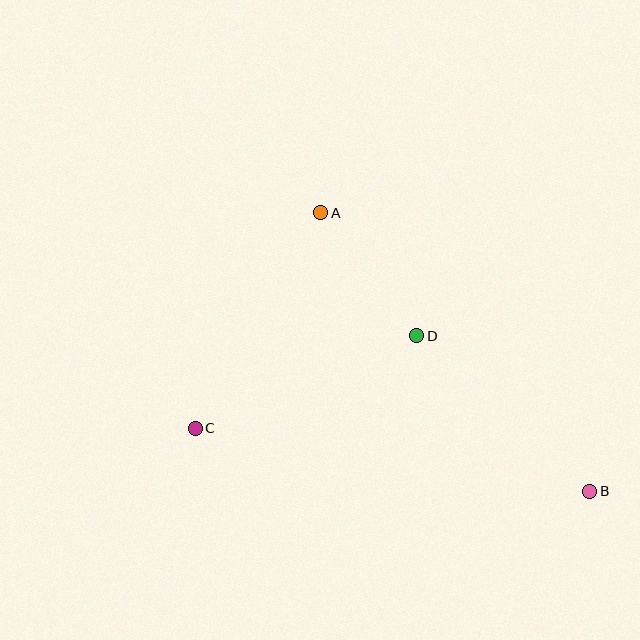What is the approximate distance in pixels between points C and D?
The distance between C and D is approximately 240 pixels.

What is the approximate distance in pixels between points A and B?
The distance between A and B is approximately 387 pixels.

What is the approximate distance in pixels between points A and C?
The distance between A and C is approximately 249 pixels.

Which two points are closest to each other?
Points A and D are closest to each other.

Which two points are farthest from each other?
Points B and C are farthest from each other.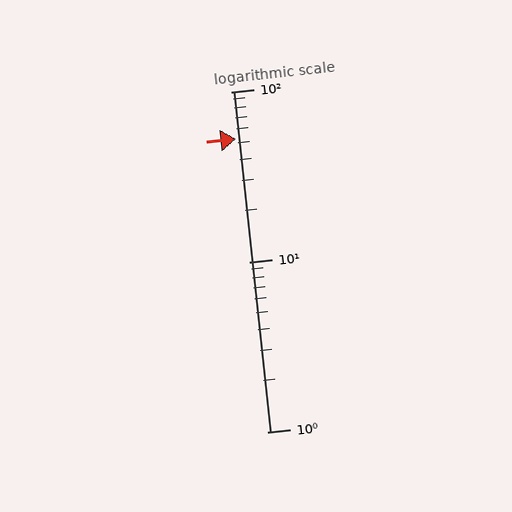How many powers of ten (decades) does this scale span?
The scale spans 2 decades, from 1 to 100.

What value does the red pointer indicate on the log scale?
The pointer indicates approximately 53.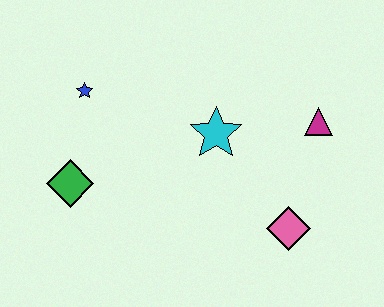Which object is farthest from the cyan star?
The green diamond is farthest from the cyan star.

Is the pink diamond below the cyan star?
Yes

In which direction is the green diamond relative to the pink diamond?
The green diamond is to the left of the pink diamond.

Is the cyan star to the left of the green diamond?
No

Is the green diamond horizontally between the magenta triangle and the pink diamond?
No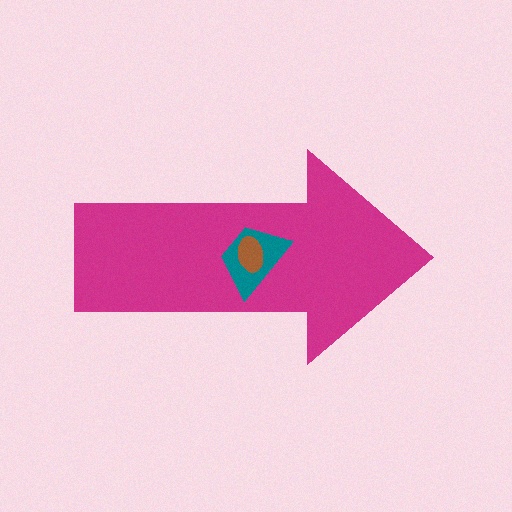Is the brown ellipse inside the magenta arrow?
Yes.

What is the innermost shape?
The brown ellipse.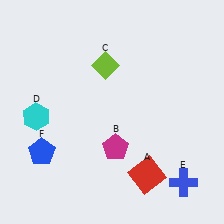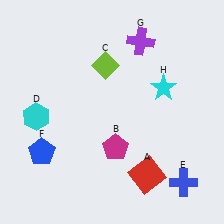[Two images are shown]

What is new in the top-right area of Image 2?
A cyan star (H) was added in the top-right area of Image 2.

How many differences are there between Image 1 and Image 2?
There are 2 differences between the two images.